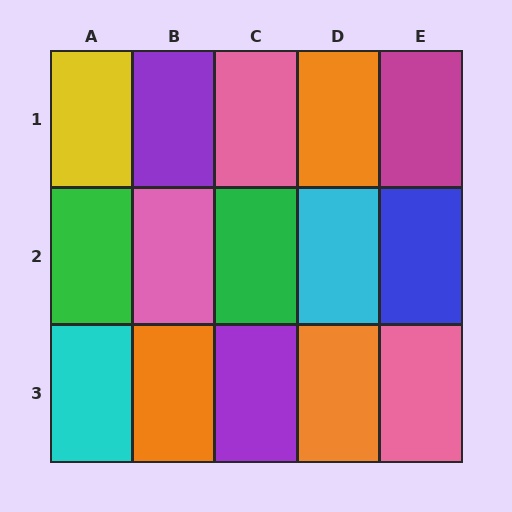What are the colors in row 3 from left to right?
Cyan, orange, purple, orange, pink.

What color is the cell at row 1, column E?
Magenta.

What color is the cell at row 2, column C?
Green.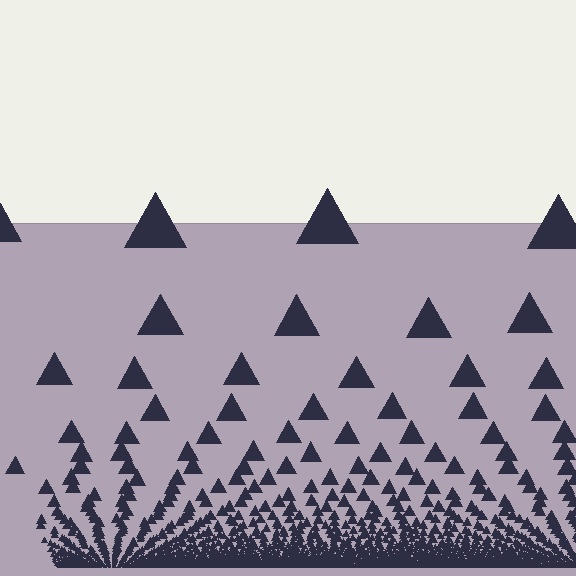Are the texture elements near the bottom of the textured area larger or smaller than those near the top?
Smaller. The gradient is inverted — elements near the bottom are smaller and denser.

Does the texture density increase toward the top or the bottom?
Density increases toward the bottom.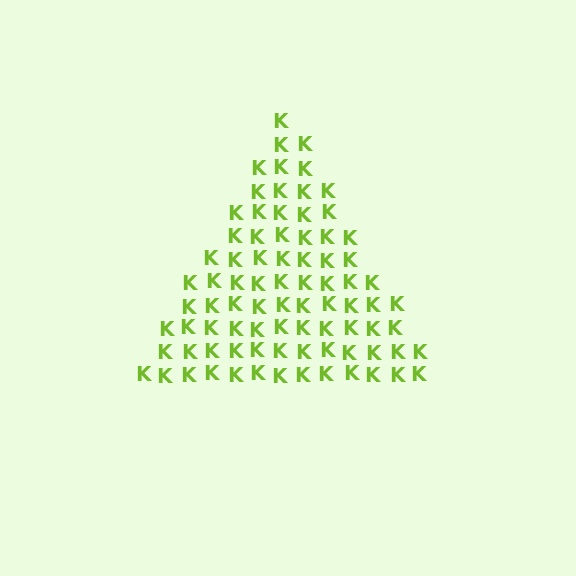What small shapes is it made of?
It is made of small letter K's.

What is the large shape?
The large shape is a triangle.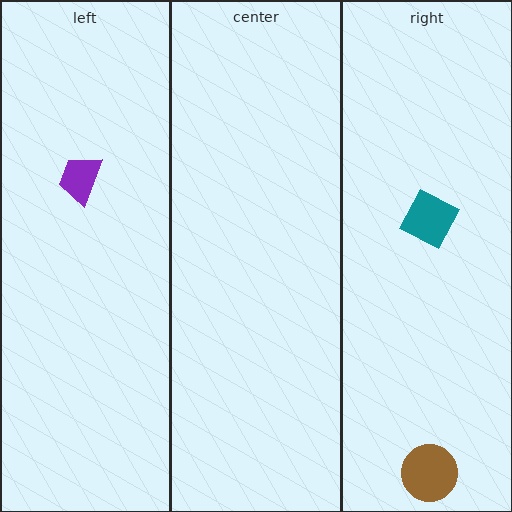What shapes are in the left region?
The purple trapezoid.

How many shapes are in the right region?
2.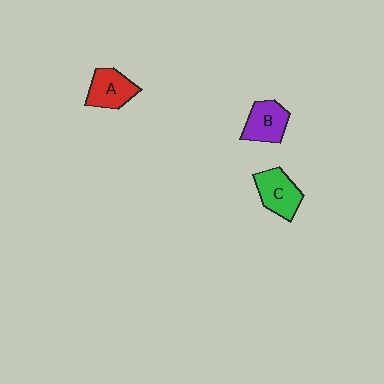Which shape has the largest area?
Shape C (green).